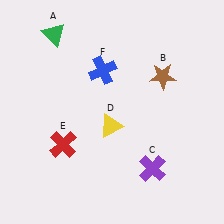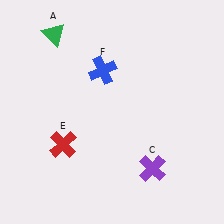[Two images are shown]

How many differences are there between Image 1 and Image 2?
There are 2 differences between the two images.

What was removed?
The yellow triangle (D), the brown star (B) were removed in Image 2.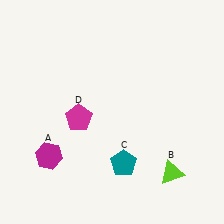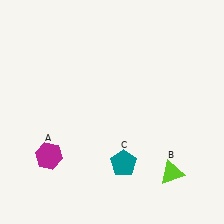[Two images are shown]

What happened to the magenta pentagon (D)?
The magenta pentagon (D) was removed in Image 2. It was in the bottom-left area of Image 1.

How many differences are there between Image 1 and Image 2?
There is 1 difference between the two images.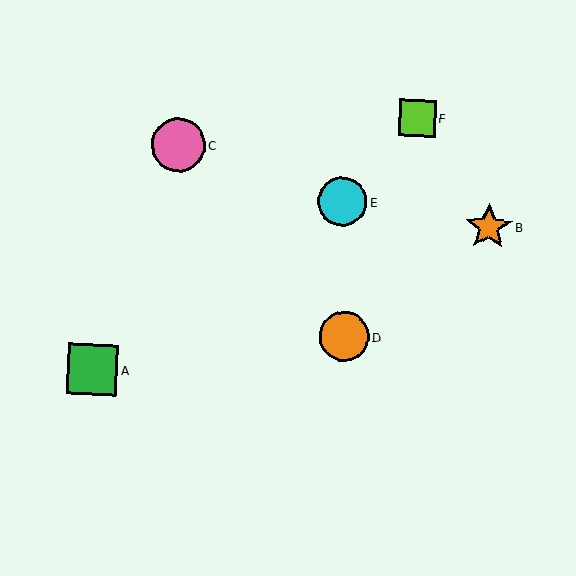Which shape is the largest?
The pink circle (labeled C) is the largest.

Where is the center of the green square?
The center of the green square is at (92, 369).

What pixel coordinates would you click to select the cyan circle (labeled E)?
Click at (343, 202) to select the cyan circle E.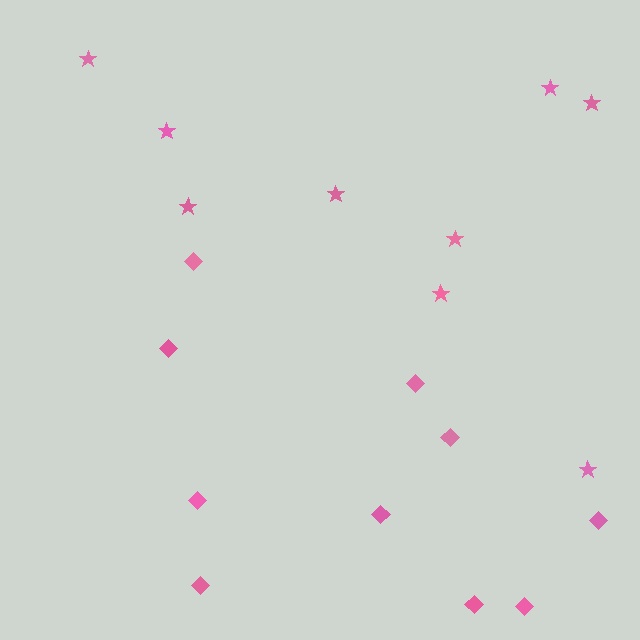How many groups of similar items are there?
There are 2 groups: one group of stars (9) and one group of diamonds (10).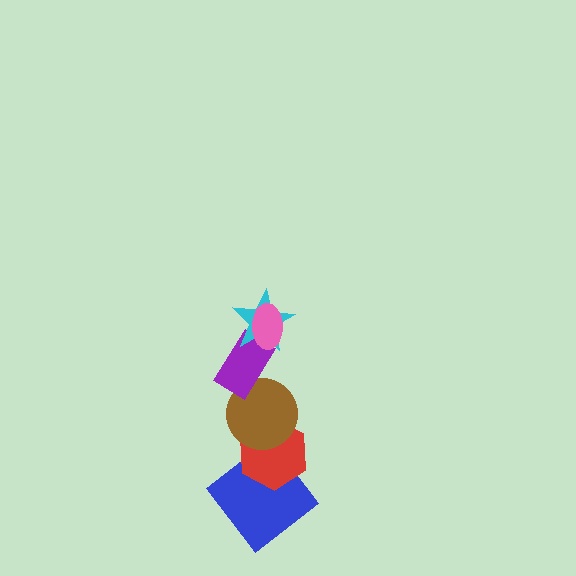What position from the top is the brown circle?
The brown circle is 4th from the top.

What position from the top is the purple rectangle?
The purple rectangle is 3rd from the top.